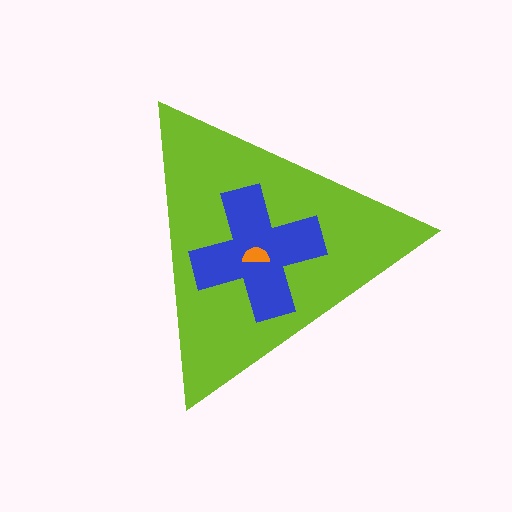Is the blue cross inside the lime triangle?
Yes.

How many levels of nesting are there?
3.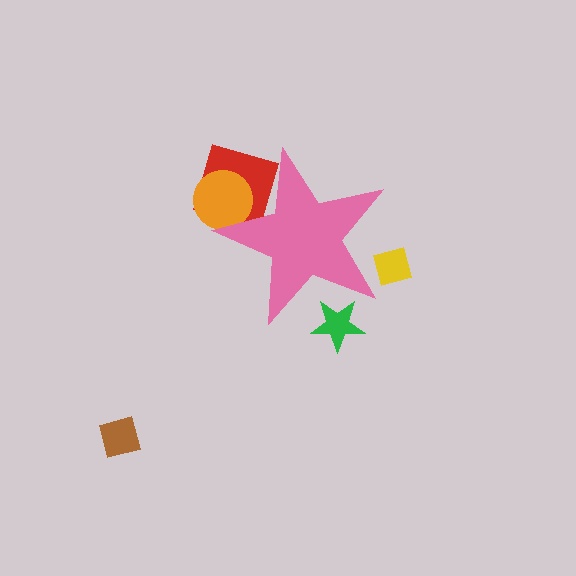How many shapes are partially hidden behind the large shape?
4 shapes are partially hidden.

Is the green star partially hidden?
Yes, the green star is partially hidden behind the pink star.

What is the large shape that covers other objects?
A pink star.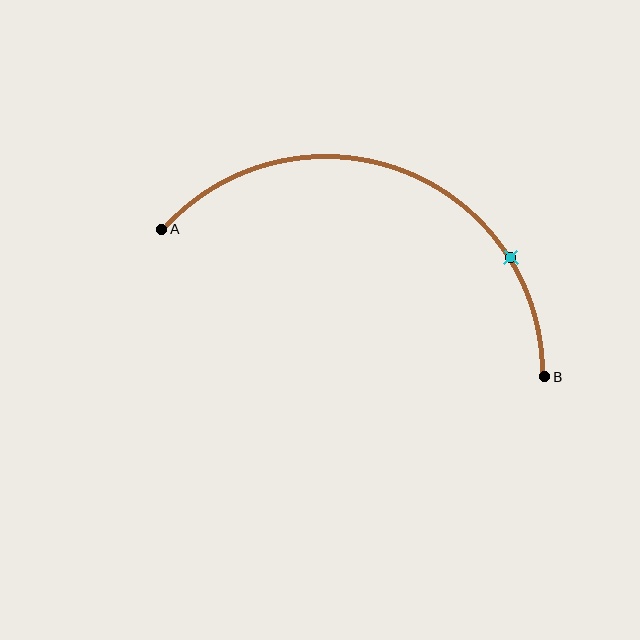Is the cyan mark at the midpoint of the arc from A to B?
No. The cyan mark lies on the arc but is closer to endpoint B. The arc midpoint would be at the point on the curve equidistant along the arc from both A and B.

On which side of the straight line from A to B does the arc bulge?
The arc bulges above the straight line connecting A and B.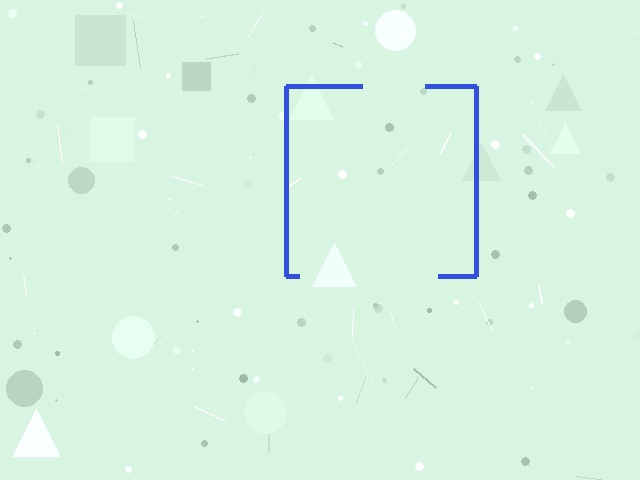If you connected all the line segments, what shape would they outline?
They would outline a square.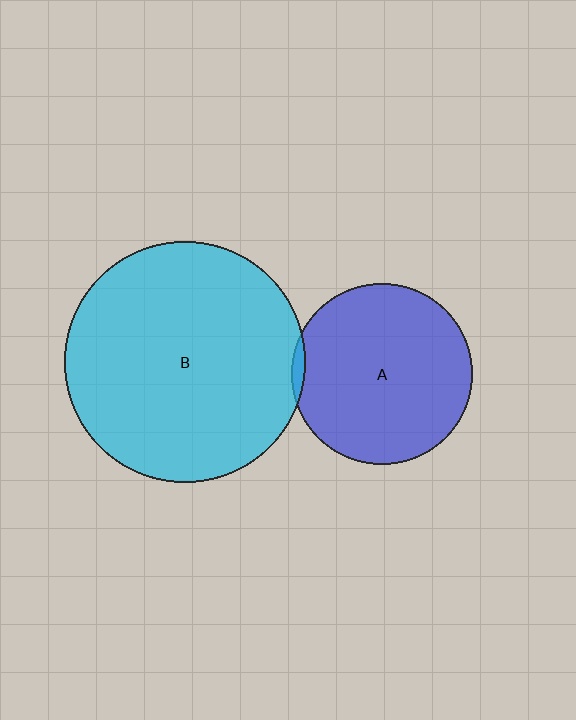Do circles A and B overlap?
Yes.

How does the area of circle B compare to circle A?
Approximately 1.8 times.